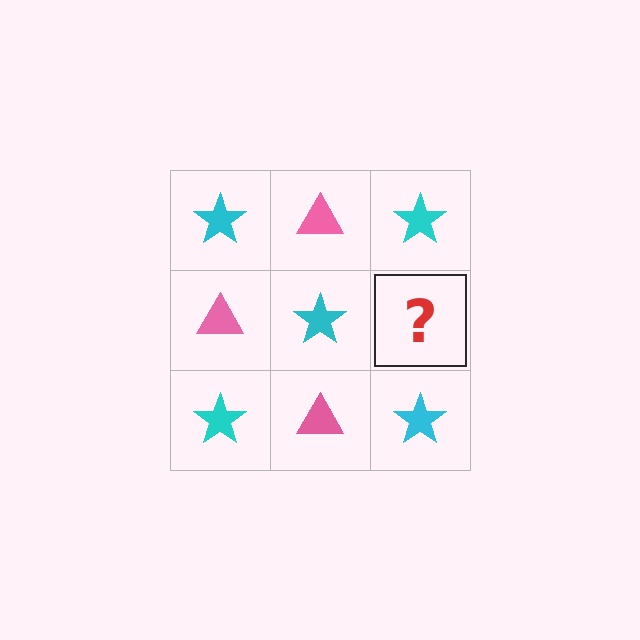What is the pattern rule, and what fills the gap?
The rule is that it alternates cyan star and pink triangle in a checkerboard pattern. The gap should be filled with a pink triangle.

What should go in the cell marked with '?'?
The missing cell should contain a pink triangle.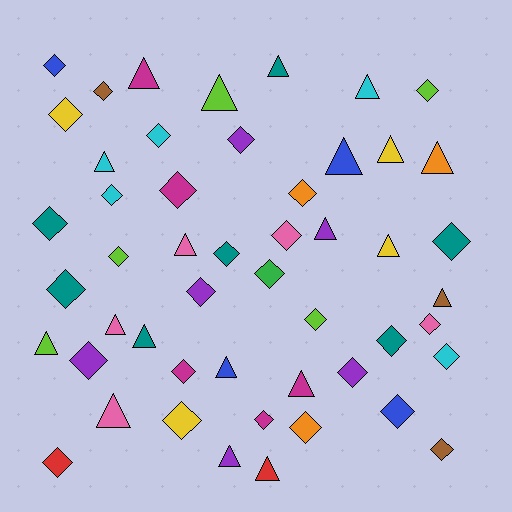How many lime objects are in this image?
There are 5 lime objects.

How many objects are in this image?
There are 50 objects.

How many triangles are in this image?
There are 20 triangles.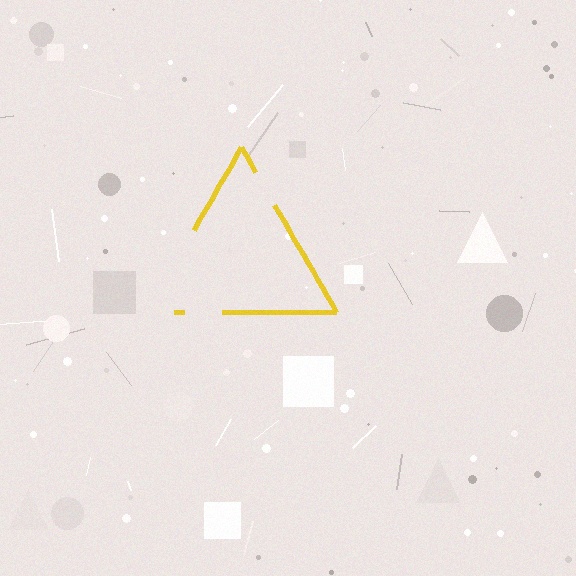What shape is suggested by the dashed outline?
The dashed outline suggests a triangle.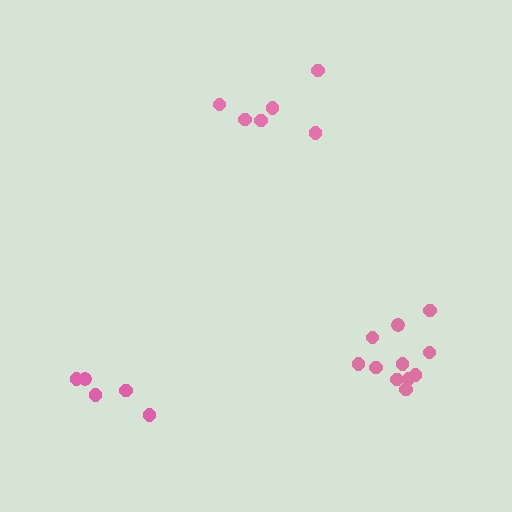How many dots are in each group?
Group 1: 11 dots, Group 2: 6 dots, Group 3: 5 dots (22 total).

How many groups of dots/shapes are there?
There are 3 groups.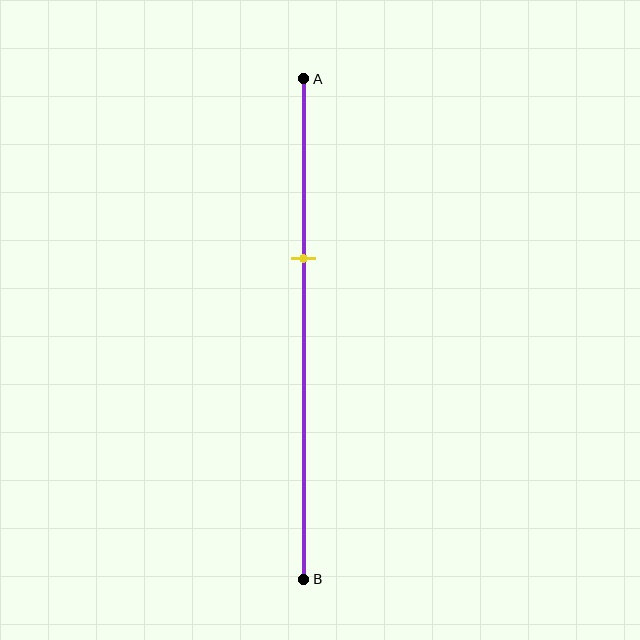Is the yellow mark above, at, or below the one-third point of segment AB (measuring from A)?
The yellow mark is approximately at the one-third point of segment AB.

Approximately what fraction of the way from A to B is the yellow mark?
The yellow mark is approximately 35% of the way from A to B.